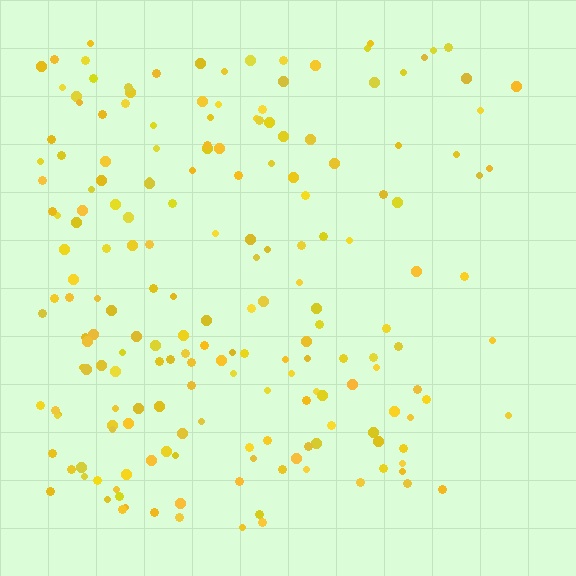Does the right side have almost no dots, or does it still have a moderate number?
Still a moderate number, just noticeably fewer than the left.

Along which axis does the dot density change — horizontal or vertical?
Horizontal.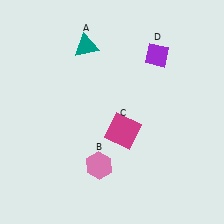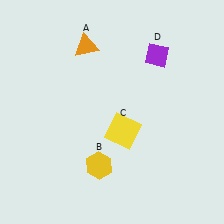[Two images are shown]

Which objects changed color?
A changed from teal to orange. B changed from pink to yellow. C changed from magenta to yellow.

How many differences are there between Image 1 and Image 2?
There are 3 differences between the two images.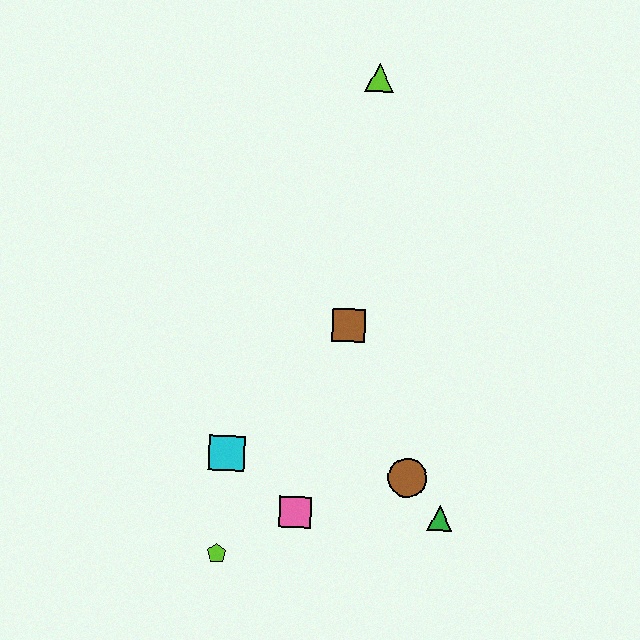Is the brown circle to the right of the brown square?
Yes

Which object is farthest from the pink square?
The lime triangle is farthest from the pink square.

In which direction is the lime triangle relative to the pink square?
The lime triangle is above the pink square.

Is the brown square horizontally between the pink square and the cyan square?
No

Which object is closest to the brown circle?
The green triangle is closest to the brown circle.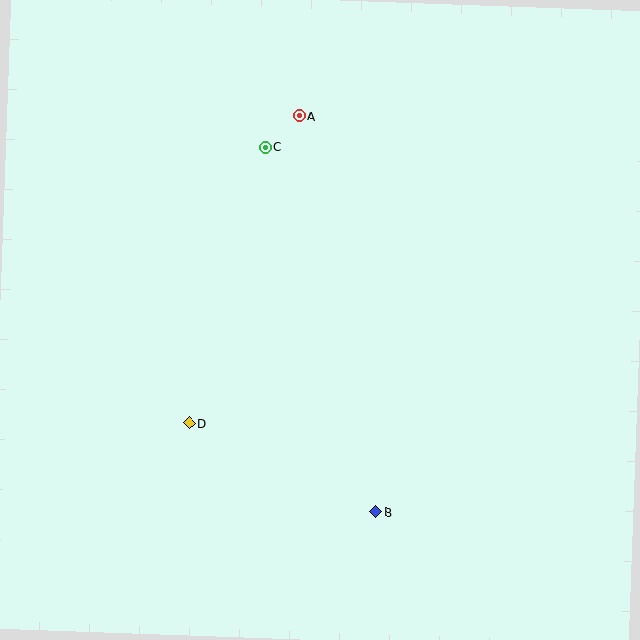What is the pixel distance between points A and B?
The distance between A and B is 403 pixels.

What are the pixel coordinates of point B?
Point B is at (376, 512).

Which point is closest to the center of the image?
Point D at (190, 423) is closest to the center.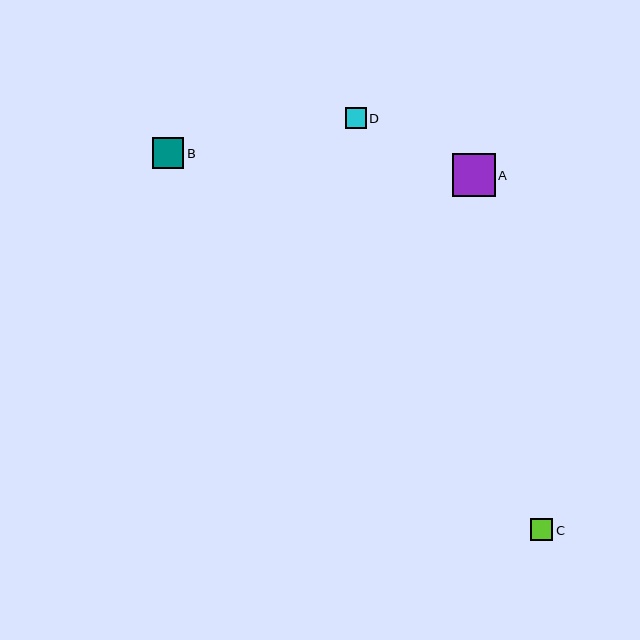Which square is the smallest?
Square D is the smallest with a size of approximately 21 pixels.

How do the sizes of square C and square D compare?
Square C and square D are approximately the same size.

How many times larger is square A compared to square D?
Square A is approximately 2.1 times the size of square D.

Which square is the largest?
Square A is the largest with a size of approximately 43 pixels.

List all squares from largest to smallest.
From largest to smallest: A, B, C, D.